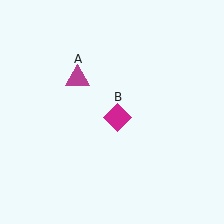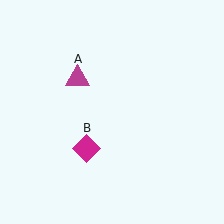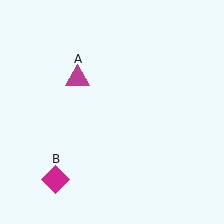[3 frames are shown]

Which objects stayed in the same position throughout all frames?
Magenta triangle (object A) remained stationary.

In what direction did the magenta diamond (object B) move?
The magenta diamond (object B) moved down and to the left.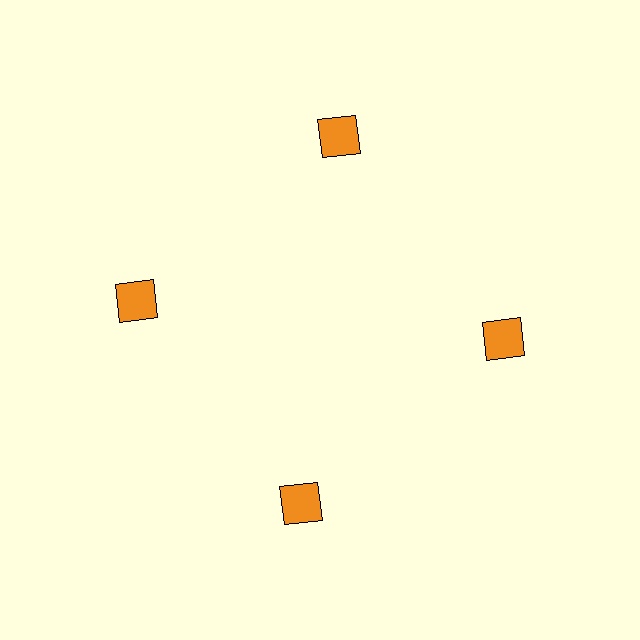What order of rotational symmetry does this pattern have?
This pattern has 4-fold rotational symmetry.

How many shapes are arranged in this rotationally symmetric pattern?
There are 4 shapes, arranged in 4 groups of 1.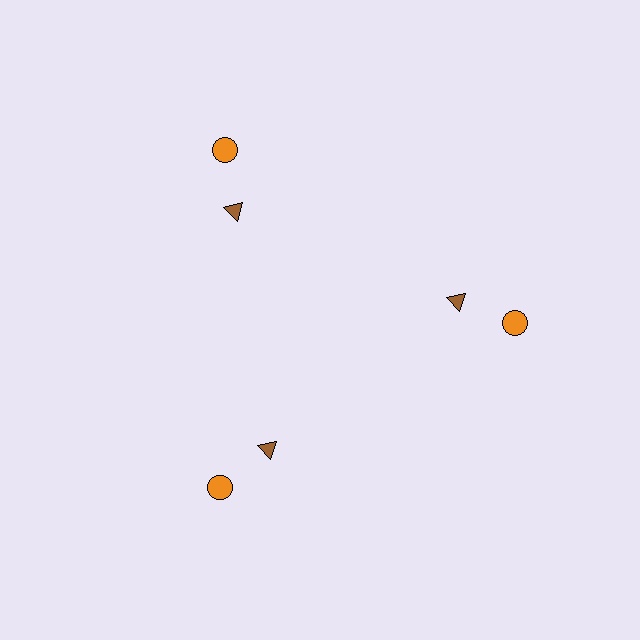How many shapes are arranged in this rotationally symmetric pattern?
There are 6 shapes, arranged in 3 groups of 2.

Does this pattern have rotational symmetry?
Yes, this pattern has 3-fold rotational symmetry. It looks the same after rotating 120 degrees around the center.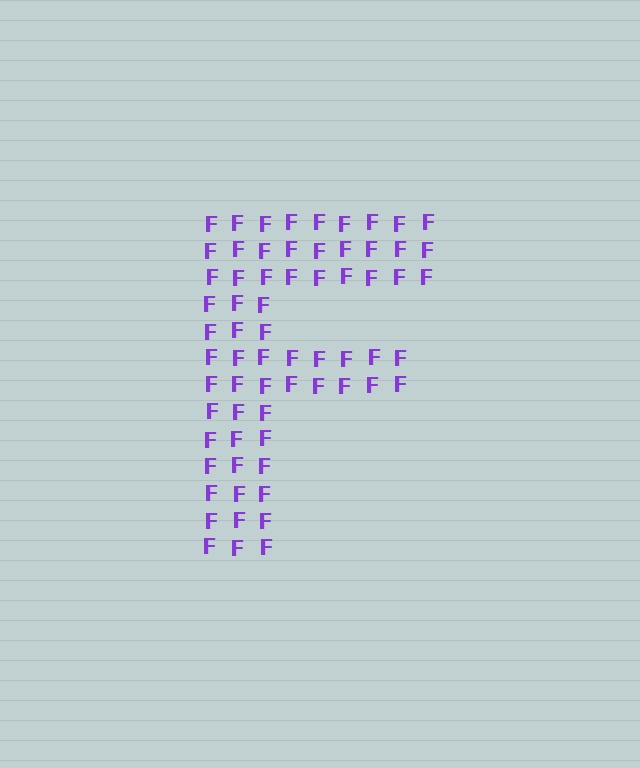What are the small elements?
The small elements are letter F's.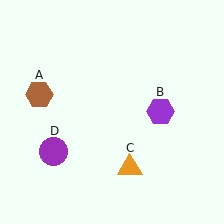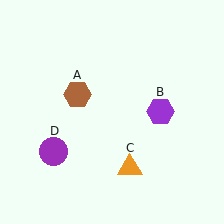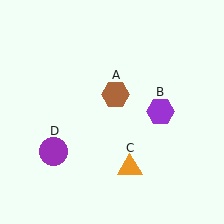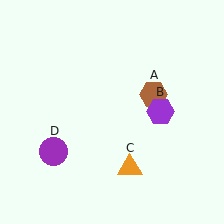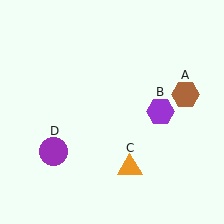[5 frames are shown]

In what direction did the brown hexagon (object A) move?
The brown hexagon (object A) moved right.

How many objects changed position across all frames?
1 object changed position: brown hexagon (object A).